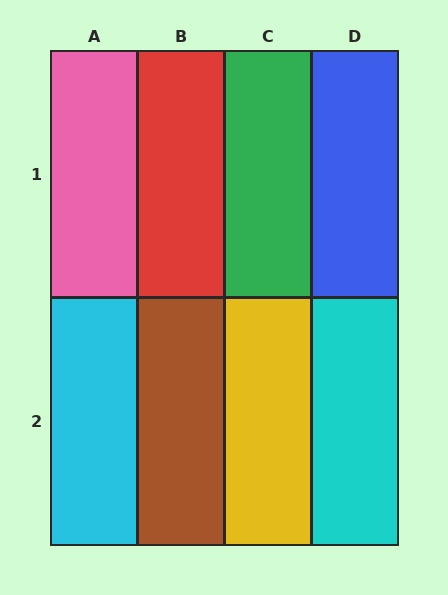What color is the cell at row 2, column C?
Yellow.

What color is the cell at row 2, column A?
Cyan.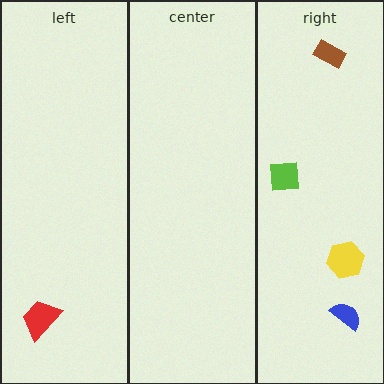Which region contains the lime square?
The right region.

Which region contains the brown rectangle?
The right region.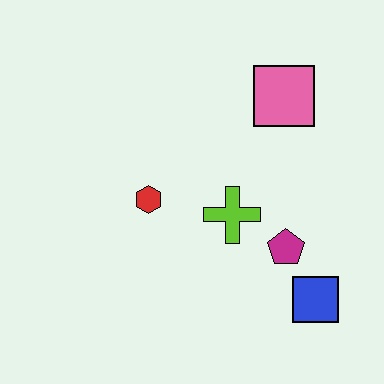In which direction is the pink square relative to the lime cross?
The pink square is above the lime cross.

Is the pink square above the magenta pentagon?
Yes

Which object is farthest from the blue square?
The pink square is farthest from the blue square.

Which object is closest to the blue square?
The magenta pentagon is closest to the blue square.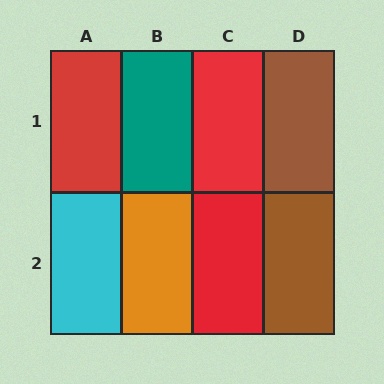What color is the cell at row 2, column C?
Red.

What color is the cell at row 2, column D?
Brown.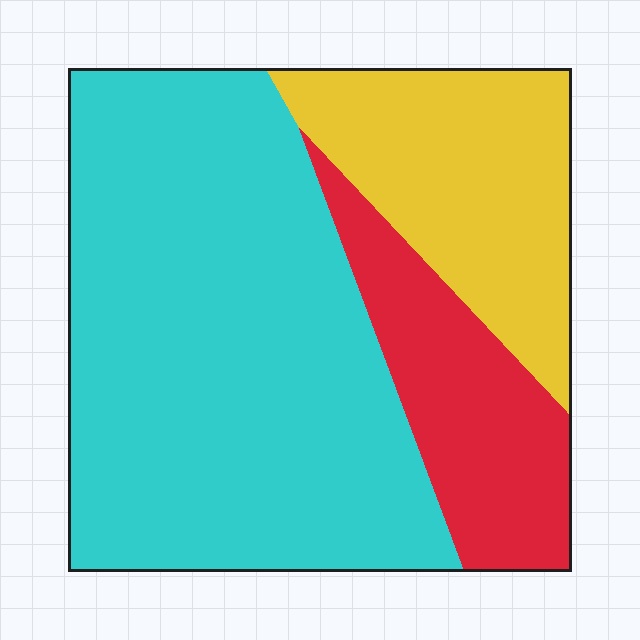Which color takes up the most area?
Cyan, at roughly 60%.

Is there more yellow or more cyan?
Cyan.